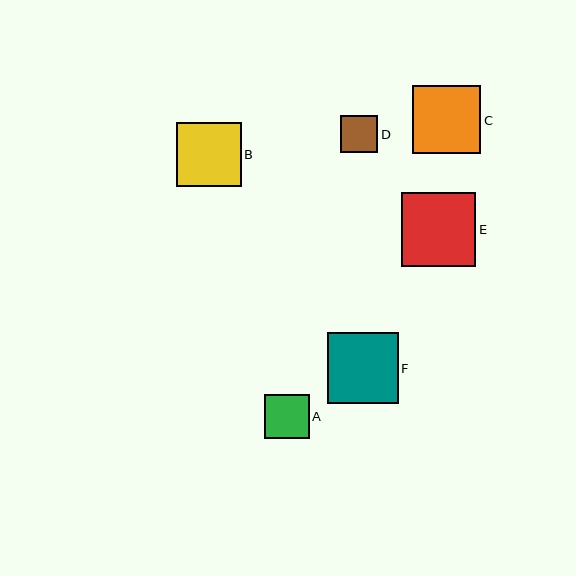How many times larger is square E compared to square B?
Square E is approximately 1.2 times the size of square B.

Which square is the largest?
Square E is the largest with a size of approximately 75 pixels.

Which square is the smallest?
Square D is the smallest with a size of approximately 37 pixels.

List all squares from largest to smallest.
From largest to smallest: E, F, C, B, A, D.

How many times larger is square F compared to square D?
Square F is approximately 1.9 times the size of square D.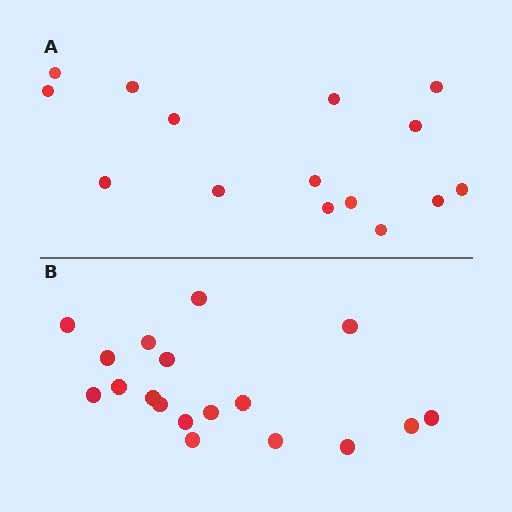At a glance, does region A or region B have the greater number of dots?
Region B (the bottom region) has more dots.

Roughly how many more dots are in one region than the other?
Region B has just a few more — roughly 2 or 3 more dots than region A.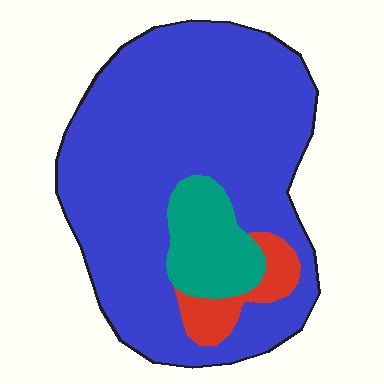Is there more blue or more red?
Blue.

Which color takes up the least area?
Red, at roughly 5%.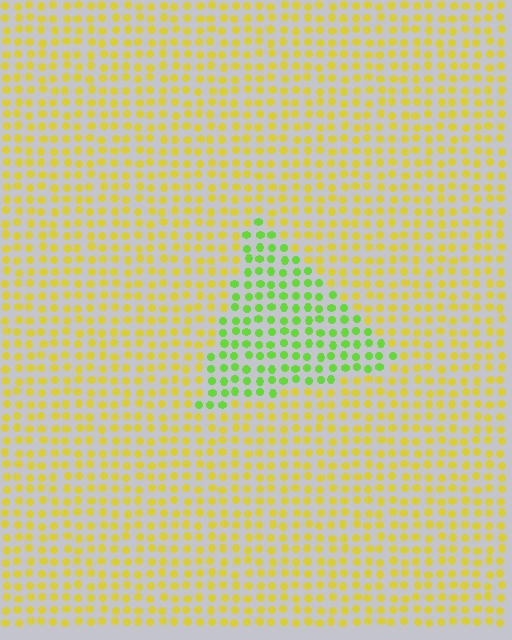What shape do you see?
I see a triangle.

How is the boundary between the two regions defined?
The boundary is defined purely by a slight shift in hue (about 47 degrees). Spacing, size, and orientation are identical on both sides.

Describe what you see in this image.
The image is filled with small yellow elements in a uniform arrangement. A triangle-shaped region is visible where the elements are tinted to a slightly different hue, forming a subtle color boundary.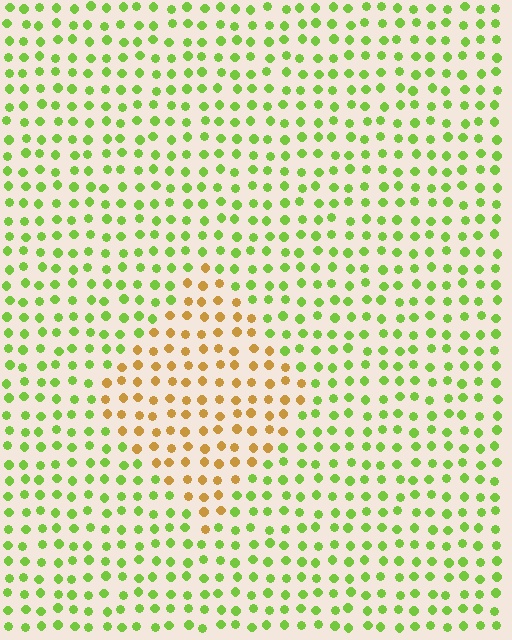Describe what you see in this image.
The image is filled with small lime elements in a uniform arrangement. A diamond-shaped region is visible where the elements are tinted to a slightly different hue, forming a subtle color boundary.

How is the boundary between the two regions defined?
The boundary is defined purely by a slight shift in hue (about 58 degrees). Spacing, size, and orientation are identical on both sides.